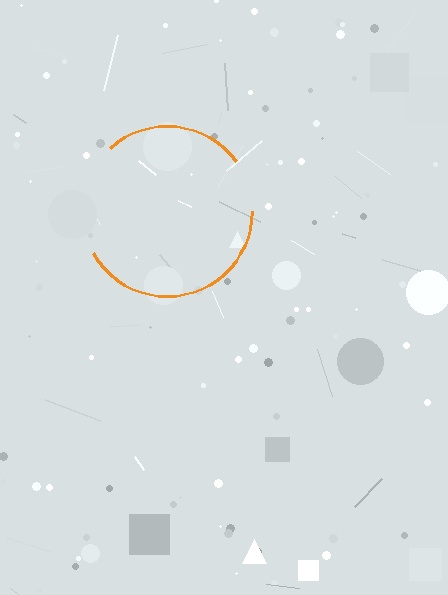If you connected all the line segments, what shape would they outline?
They would outline a circle.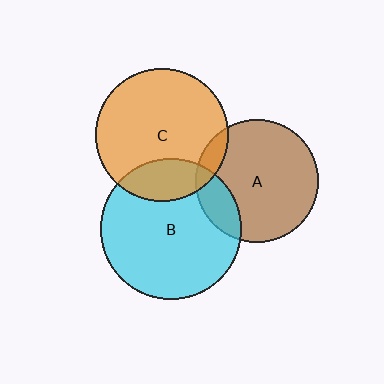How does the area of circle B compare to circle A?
Approximately 1.3 times.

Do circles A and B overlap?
Yes.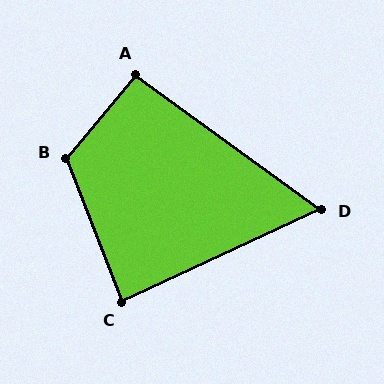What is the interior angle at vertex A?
Approximately 94 degrees (approximately right).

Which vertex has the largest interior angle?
B, at approximately 119 degrees.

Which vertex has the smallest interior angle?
D, at approximately 61 degrees.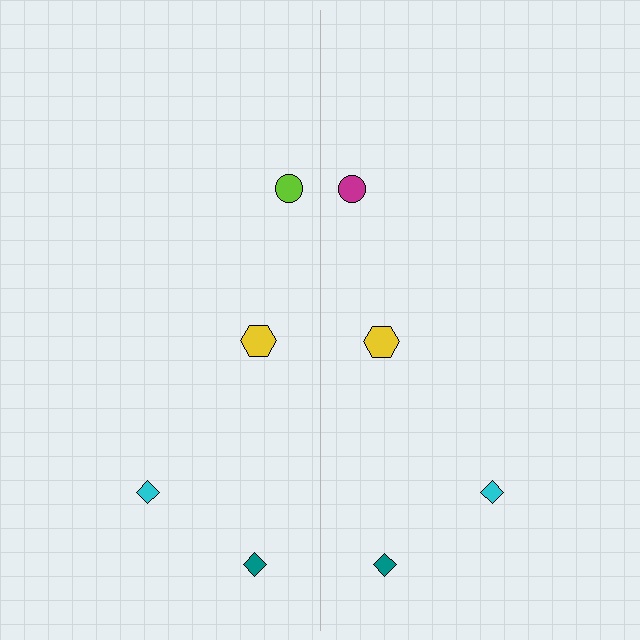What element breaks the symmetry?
The magenta circle on the right side breaks the symmetry — its mirror counterpart is lime.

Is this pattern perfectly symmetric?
No, the pattern is not perfectly symmetric. The magenta circle on the right side breaks the symmetry — its mirror counterpart is lime.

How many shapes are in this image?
There are 8 shapes in this image.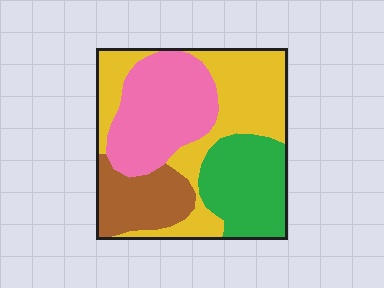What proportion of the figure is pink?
Pink takes up between a quarter and a half of the figure.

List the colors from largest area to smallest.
From largest to smallest: yellow, pink, green, brown.